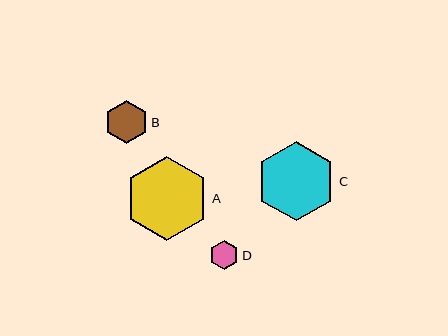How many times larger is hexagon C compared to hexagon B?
Hexagon C is approximately 1.8 times the size of hexagon B.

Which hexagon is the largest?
Hexagon A is the largest with a size of approximately 85 pixels.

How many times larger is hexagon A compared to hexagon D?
Hexagon A is approximately 2.9 times the size of hexagon D.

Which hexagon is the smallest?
Hexagon D is the smallest with a size of approximately 29 pixels.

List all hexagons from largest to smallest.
From largest to smallest: A, C, B, D.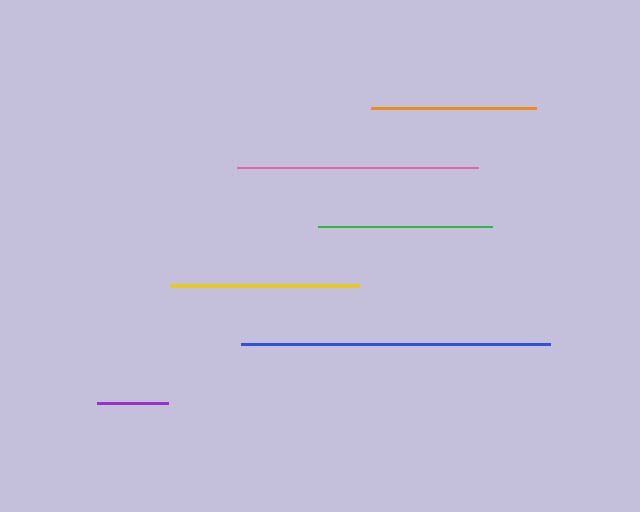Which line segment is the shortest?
The purple line is the shortest at approximately 71 pixels.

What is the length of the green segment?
The green segment is approximately 174 pixels long.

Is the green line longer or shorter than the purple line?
The green line is longer than the purple line.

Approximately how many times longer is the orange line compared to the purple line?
The orange line is approximately 2.3 times the length of the purple line.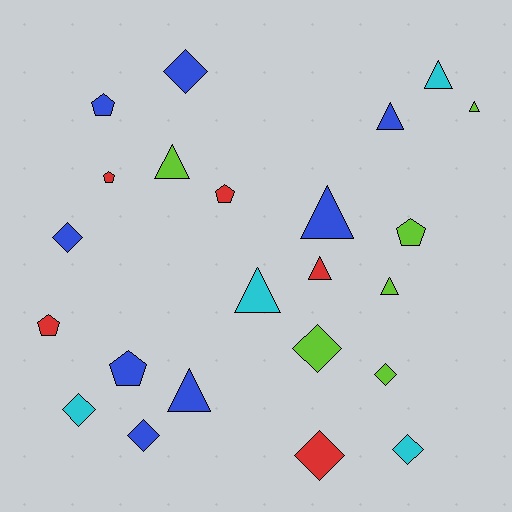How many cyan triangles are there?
There are 2 cyan triangles.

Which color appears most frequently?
Blue, with 8 objects.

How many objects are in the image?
There are 23 objects.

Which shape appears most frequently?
Triangle, with 9 objects.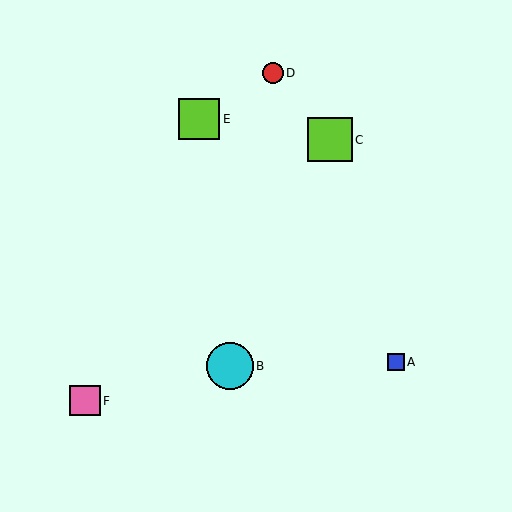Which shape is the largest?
The cyan circle (labeled B) is the largest.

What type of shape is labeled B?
Shape B is a cyan circle.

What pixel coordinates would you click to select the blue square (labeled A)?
Click at (396, 362) to select the blue square A.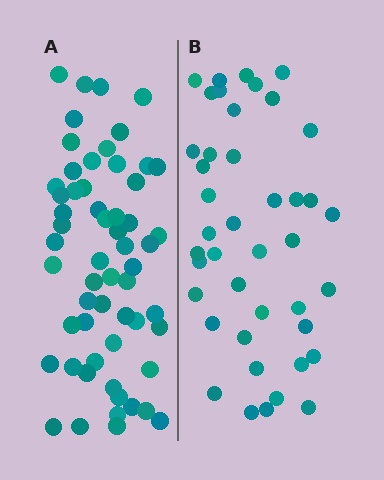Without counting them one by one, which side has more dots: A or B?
Region A (the left region) has more dots.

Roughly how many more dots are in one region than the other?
Region A has approximately 15 more dots than region B.